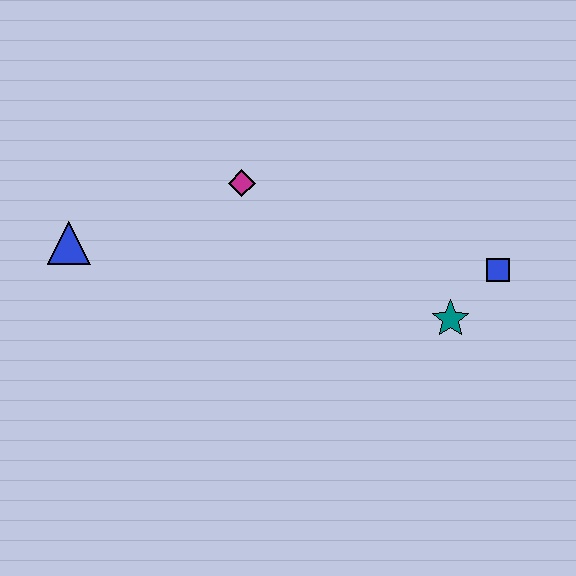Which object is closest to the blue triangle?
The magenta diamond is closest to the blue triangle.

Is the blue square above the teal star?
Yes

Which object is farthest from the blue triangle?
The blue square is farthest from the blue triangle.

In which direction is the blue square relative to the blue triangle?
The blue square is to the right of the blue triangle.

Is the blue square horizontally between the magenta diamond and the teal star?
No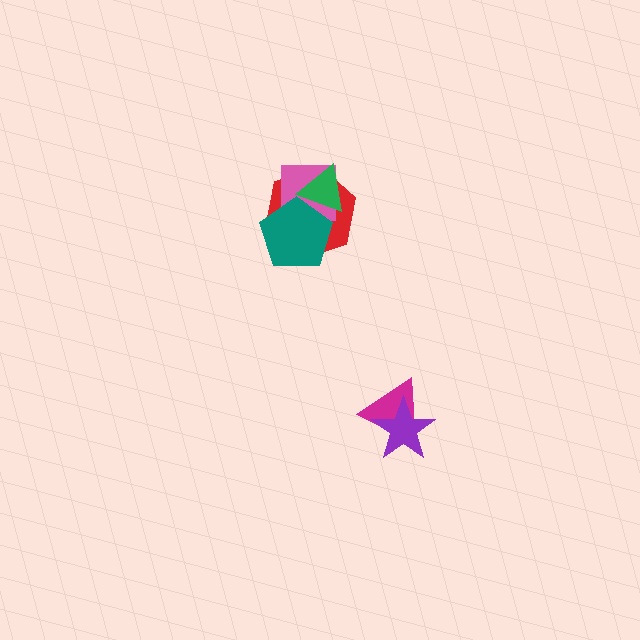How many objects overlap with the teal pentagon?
3 objects overlap with the teal pentagon.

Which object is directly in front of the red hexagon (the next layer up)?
The pink square is directly in front of the red hexagon.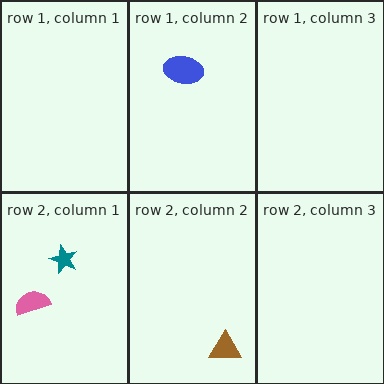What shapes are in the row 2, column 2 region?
The brown triangle.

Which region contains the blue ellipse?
The row 1, column 2 region.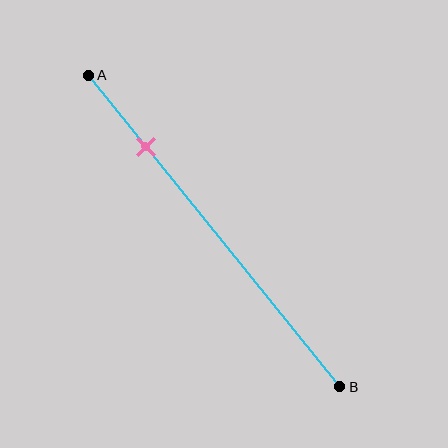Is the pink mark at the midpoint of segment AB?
No, the mark is at about 25% from A, not at the 50% midpoint.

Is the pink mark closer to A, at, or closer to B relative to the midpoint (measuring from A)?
The pink mark is closer to point A than the midpoint of segment AB.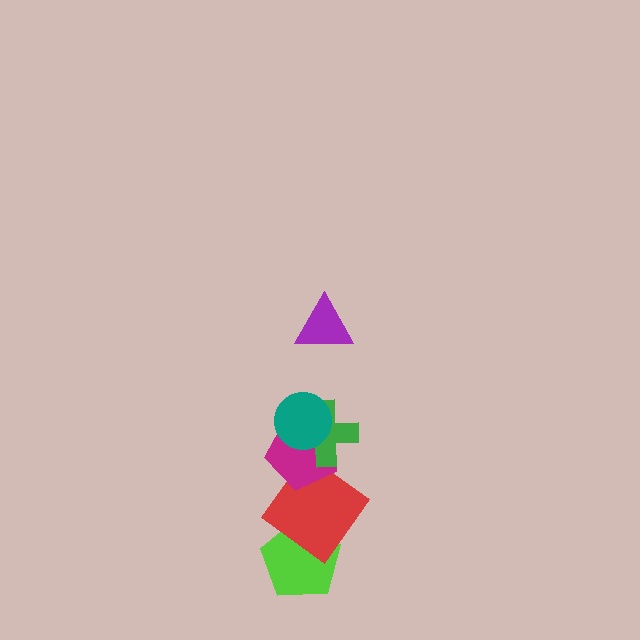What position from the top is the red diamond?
The red diamond is 5th from the top.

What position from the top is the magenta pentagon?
The magenta pentagon is 4th from the top.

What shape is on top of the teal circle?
The purple triangle is on top of the teal circle.